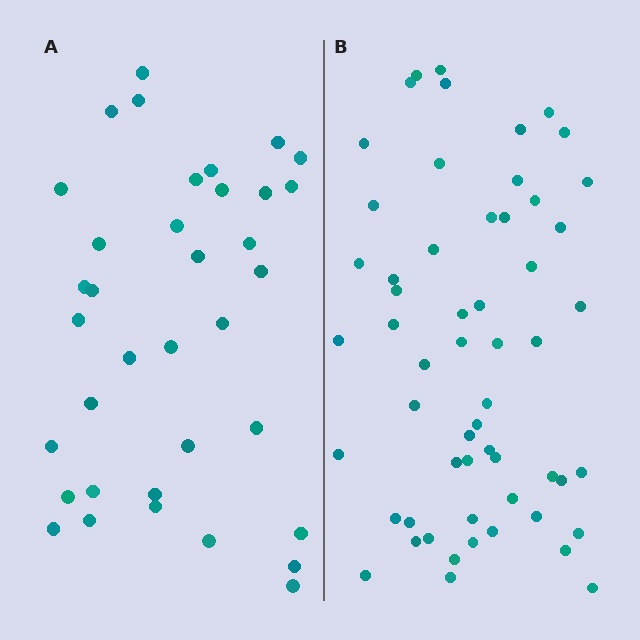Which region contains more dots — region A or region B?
Region B (the right region) has more dots.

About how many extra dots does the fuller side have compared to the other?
Region B has approximately 20 more dots than region A.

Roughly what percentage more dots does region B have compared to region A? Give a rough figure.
About 60% more.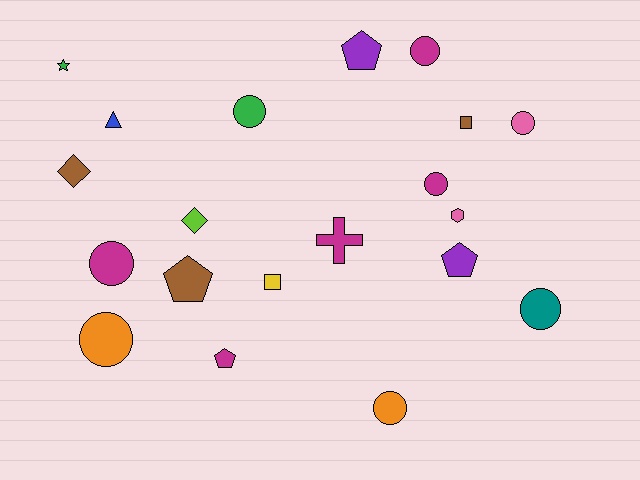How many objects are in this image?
There are 20 objects.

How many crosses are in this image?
There is 1 cross.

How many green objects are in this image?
There are 2 green objects.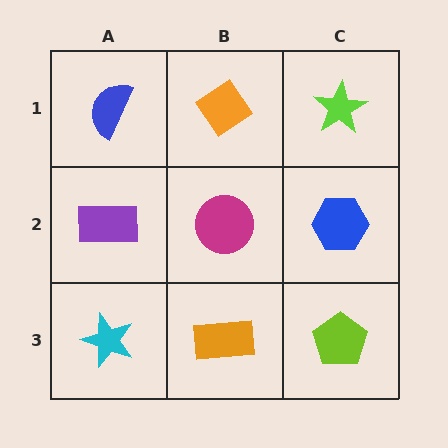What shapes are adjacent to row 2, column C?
A lime star (row 1, column C), a lime pentagon (row 3, column C), a magenta circle (row 2, column B).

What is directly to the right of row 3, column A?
An orange rectangle.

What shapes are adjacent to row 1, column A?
A purple rectangle (row 2, column A), an orange diamond (row 1, column B).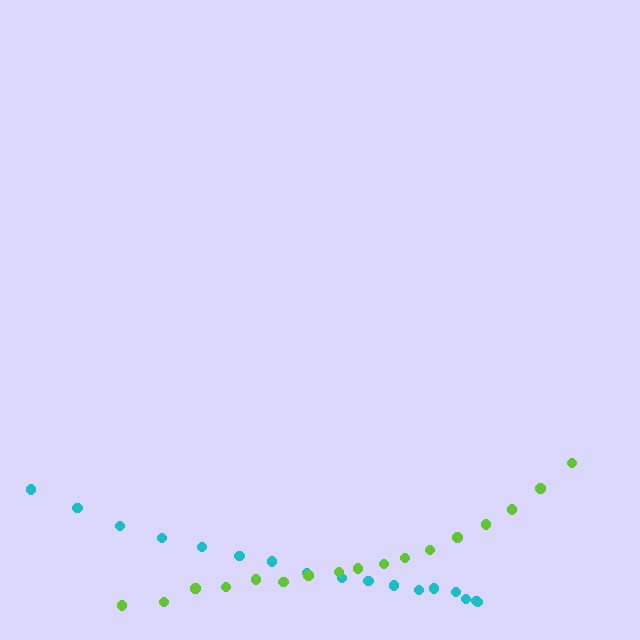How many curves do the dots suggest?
There are 2 distinct paths.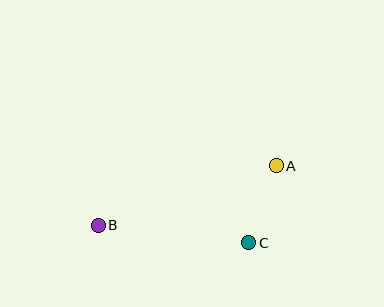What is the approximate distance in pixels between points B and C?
The distance between B and C is approximately 151 pixels.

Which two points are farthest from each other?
Points A and B are farthest from each other.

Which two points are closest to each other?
Points A and C are closest to each other.